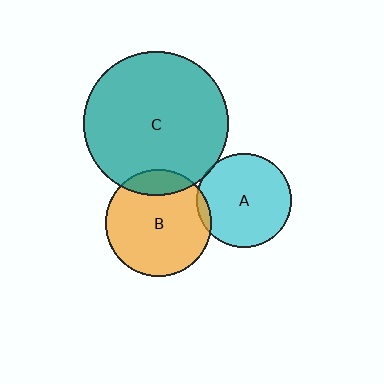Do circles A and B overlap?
Yes.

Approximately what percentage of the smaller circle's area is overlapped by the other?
Approximately 5%.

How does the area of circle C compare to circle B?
Approximately 1.8 times.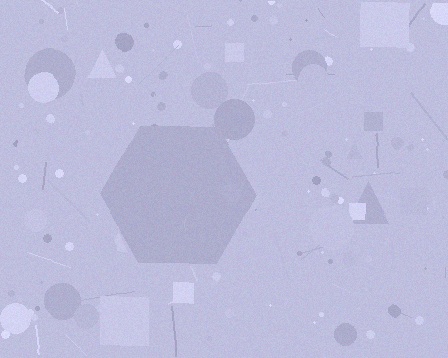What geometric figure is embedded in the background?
A hexagon is embedded in the background.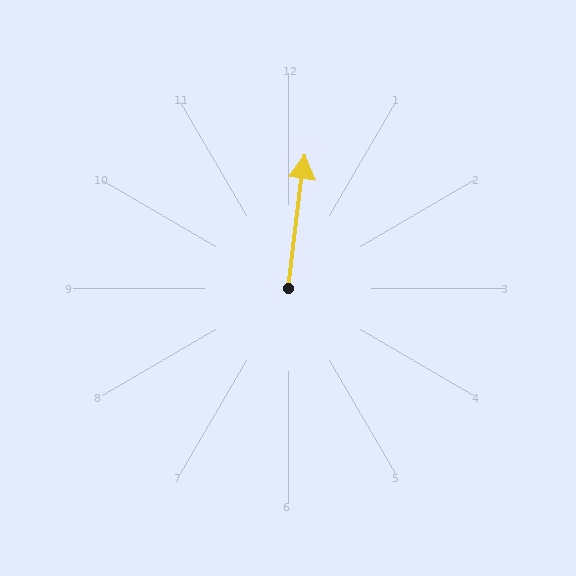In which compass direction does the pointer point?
North.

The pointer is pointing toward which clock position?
Roughly 12 o'clock.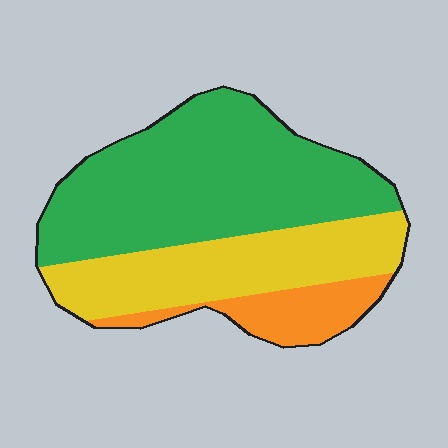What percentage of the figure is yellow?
Yellow takes up about one third (1/3) of the figure.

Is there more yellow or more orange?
Yellow.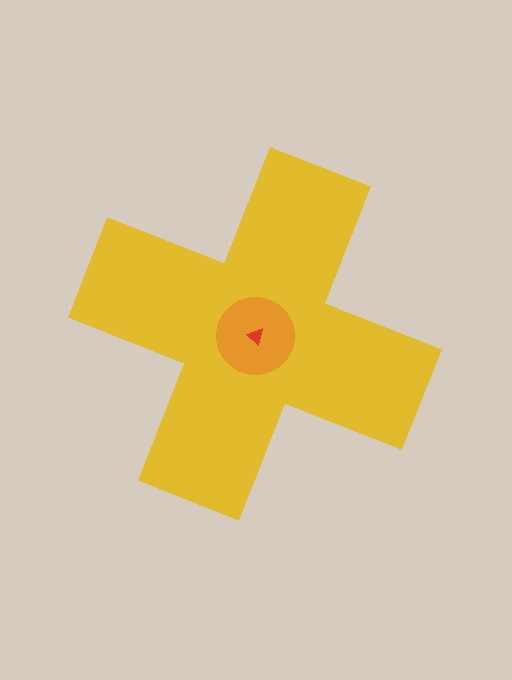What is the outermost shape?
The yellow cross.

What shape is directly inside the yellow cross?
The orange circle.